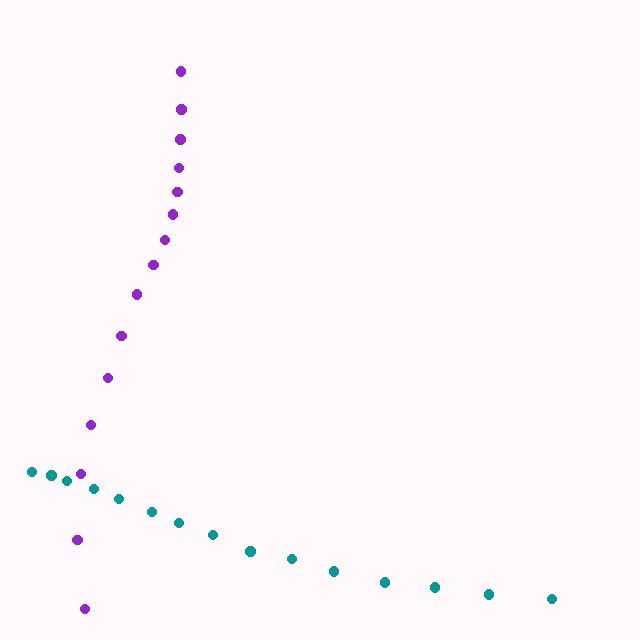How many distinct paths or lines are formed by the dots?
There are 2 distinct paths.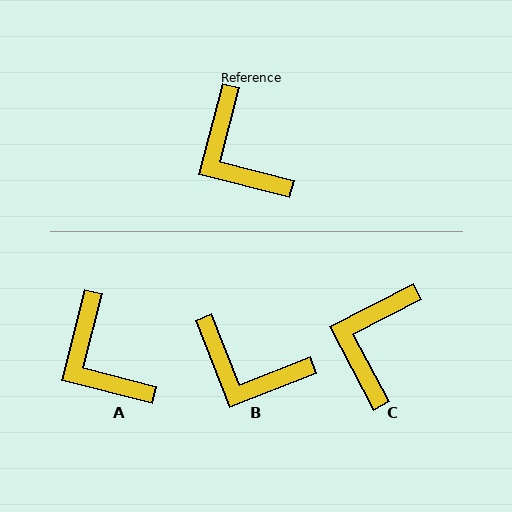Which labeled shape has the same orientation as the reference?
A.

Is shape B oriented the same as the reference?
No, it is off by about 36 degrees.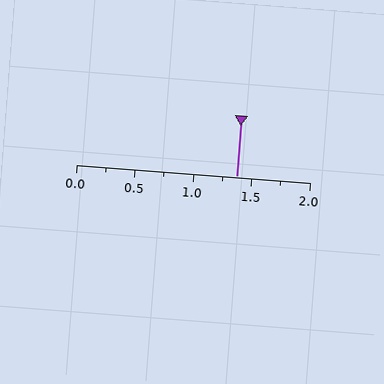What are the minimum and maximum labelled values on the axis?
The axis runs from 0.0 to 2.0.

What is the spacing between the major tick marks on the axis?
The major ticks are spaced 0.5 apart.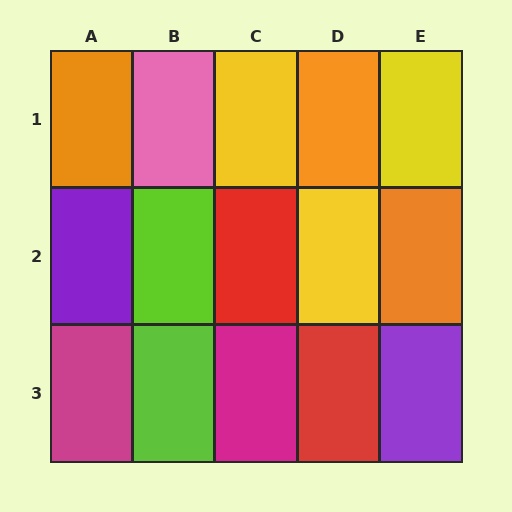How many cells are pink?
1 cell is pink.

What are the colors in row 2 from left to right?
Purple, lime, red, yellow, orange.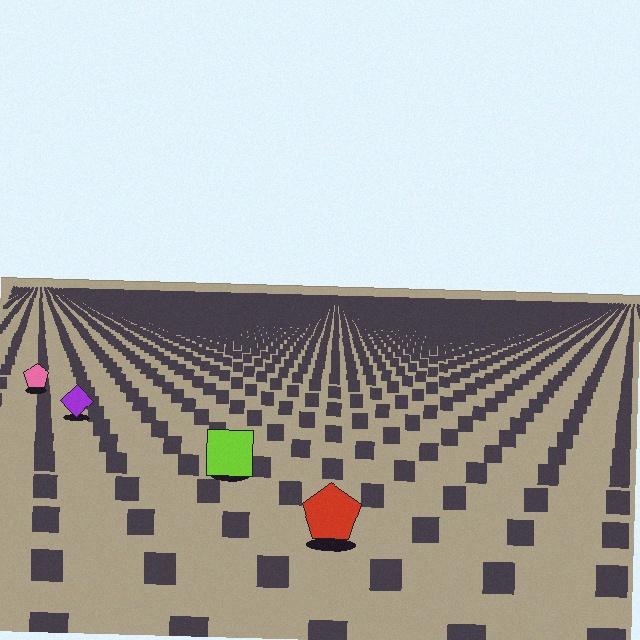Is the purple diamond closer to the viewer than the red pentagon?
No. The red pentagon is closer — you can tell from the texture gradient: the ground texture is coarser near it.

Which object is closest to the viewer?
The red pentagon is closest. The texture marks near it are larger and more spread out.